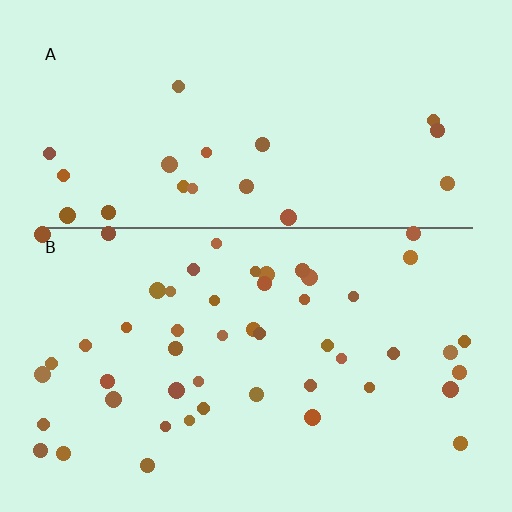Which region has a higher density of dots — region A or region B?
B (the bottom).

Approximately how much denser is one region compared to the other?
Approximately 2.4× — region B over region A.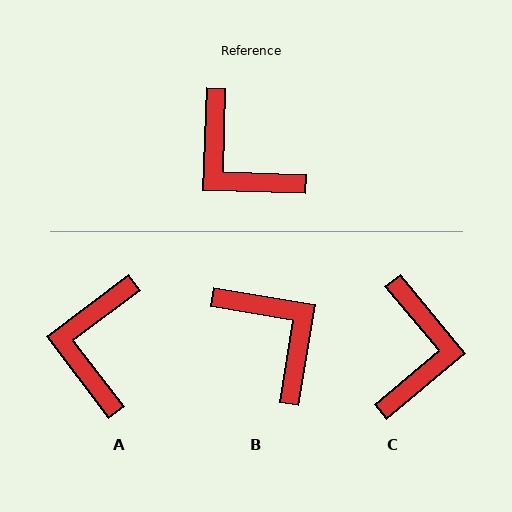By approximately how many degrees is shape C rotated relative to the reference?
Approximately 132 degrees counter-clockwise.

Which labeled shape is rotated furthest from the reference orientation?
B, about 173 degrees away.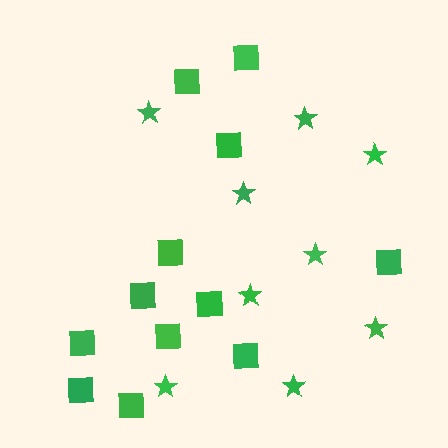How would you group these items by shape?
There are 2 groups: one group of squares (12) and one group of stars (9).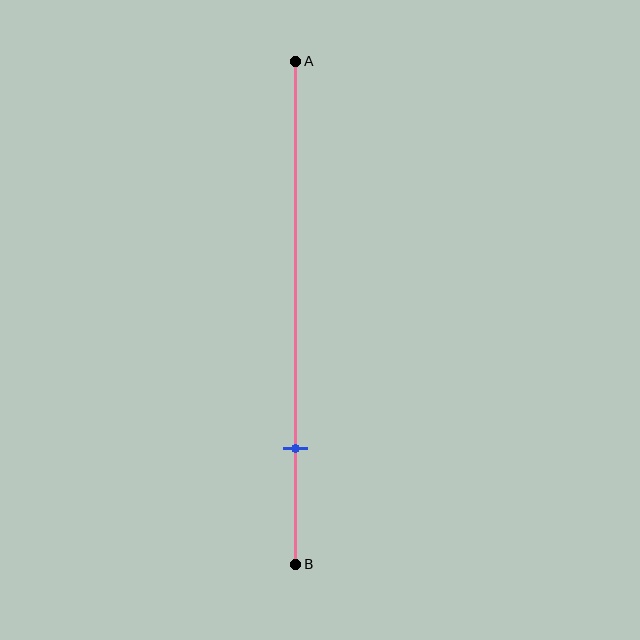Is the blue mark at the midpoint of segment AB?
No, the mark is at about 75% from A, not at the 50% midpoint.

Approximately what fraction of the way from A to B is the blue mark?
The blue mark is approximately 75% of the way from A to B.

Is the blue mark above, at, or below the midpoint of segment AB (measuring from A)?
The blue mark is below the midpoint of segment AB.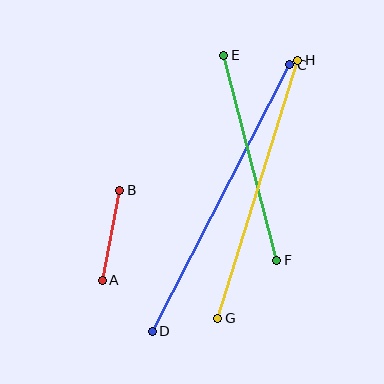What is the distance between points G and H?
The distance is approximately 270 pixels.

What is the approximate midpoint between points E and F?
The midpoint is at approximately (250, 158) pixels.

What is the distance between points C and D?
The distance is approximately 300 pixels.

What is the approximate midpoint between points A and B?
The midpoint is at approximately (111, 235) pixels.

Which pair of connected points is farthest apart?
Points C and D are farthest apart.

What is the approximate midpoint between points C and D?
The midpoint is at approximately (221, 198) pixels.